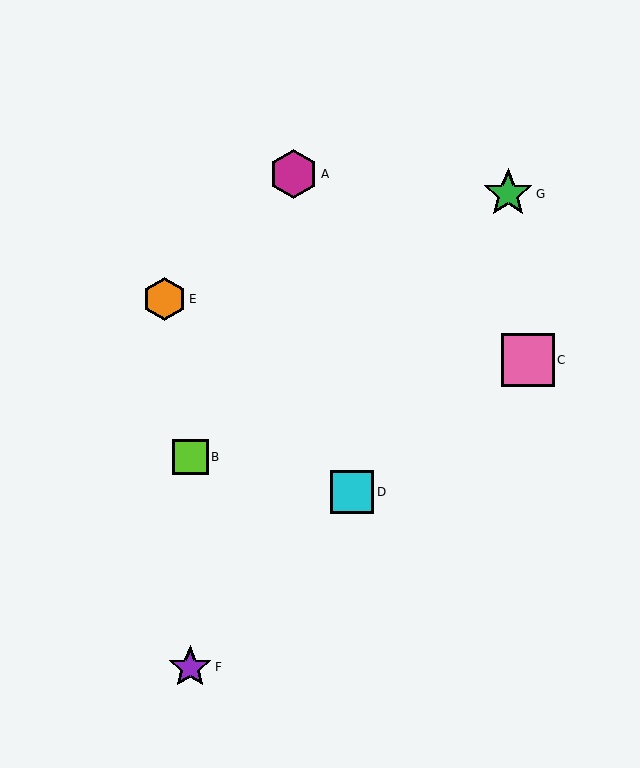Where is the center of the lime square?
The center of the lime square is at (190, 457).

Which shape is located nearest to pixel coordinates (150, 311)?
The orange hexagon (labeled E) at (164, 299) is nearest to that location.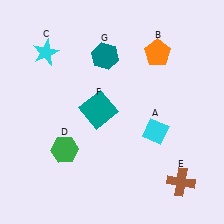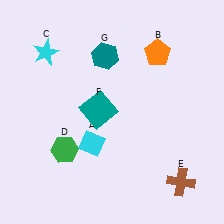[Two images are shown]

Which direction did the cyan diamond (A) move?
The cyan diamond (A) moved left.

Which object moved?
The cyan diamond (A) moved left.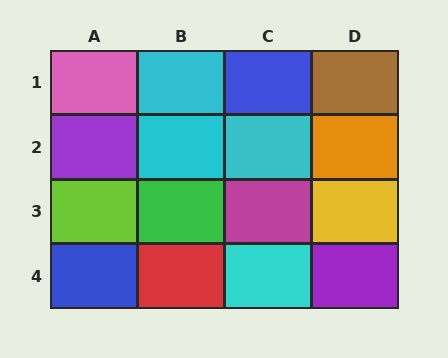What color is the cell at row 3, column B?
Green.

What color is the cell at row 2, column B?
Cyan.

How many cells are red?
1 cell is red.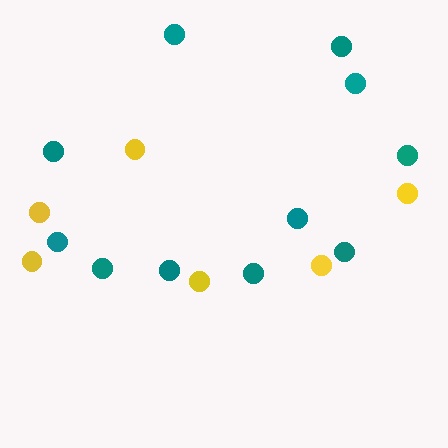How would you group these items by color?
There are 2 groups: one group of yellow circles (6) and one group of teal circles (11).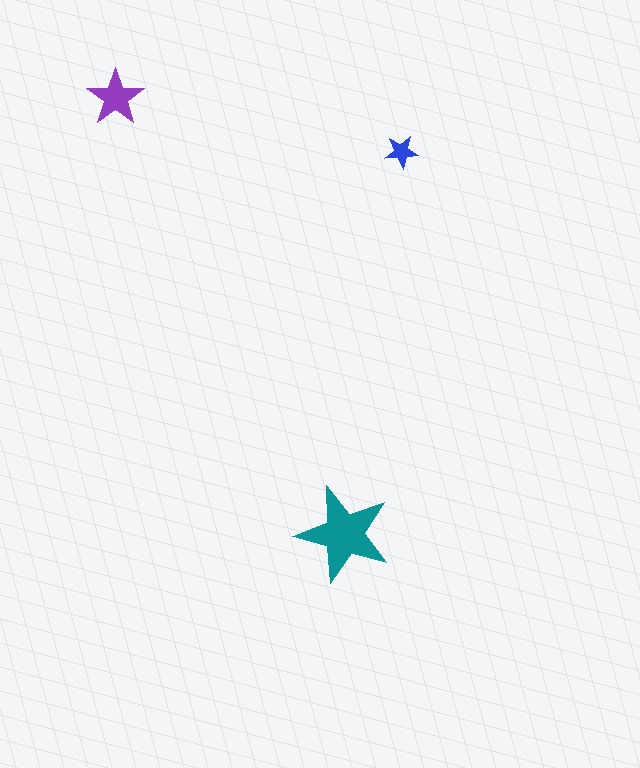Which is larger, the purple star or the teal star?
The teal one.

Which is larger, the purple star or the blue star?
The purple one.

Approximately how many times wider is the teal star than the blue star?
About 3 times wider.